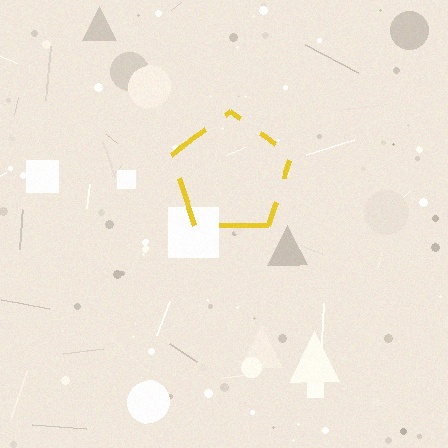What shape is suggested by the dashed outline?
The dashed outline suggests a pentagon.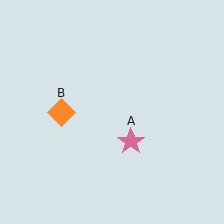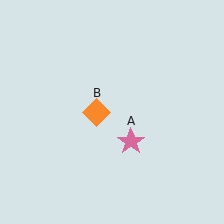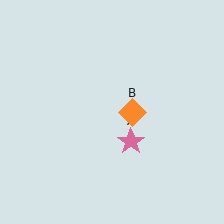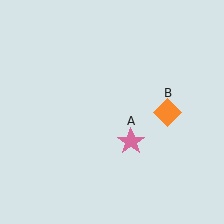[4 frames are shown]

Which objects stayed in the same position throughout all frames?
Pink star (object A) remained stationary.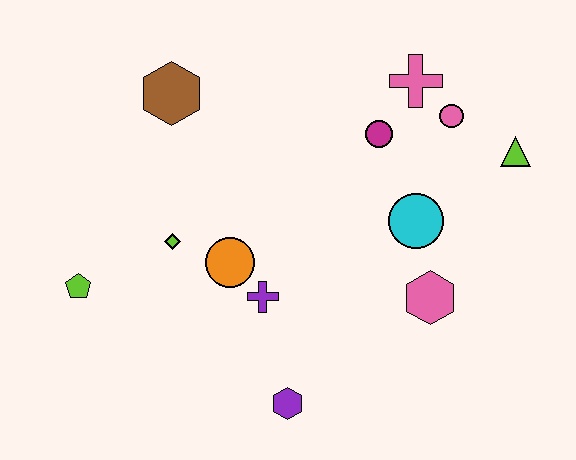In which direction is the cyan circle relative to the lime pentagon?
The cyan circle is to the right of the lime pentagon.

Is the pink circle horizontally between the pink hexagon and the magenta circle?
No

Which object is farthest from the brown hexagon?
The lime triangle is farthest from the brown hexagon.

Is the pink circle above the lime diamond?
Yes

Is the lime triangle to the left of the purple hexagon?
No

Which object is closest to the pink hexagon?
The cyan circle is closest to the pink hexagon.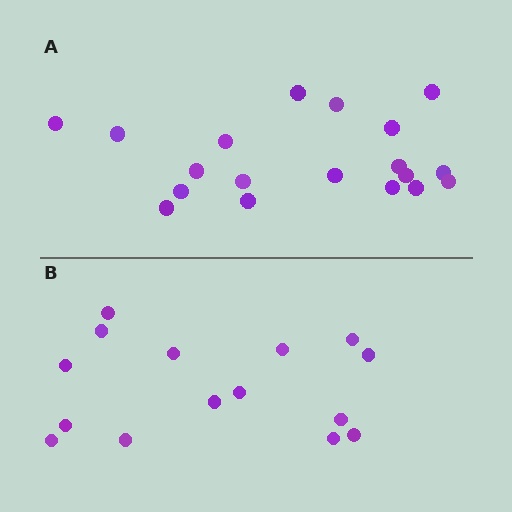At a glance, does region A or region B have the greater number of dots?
Region A (the top region) has more dots.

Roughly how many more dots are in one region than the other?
Region A has about 4 more dots than region B.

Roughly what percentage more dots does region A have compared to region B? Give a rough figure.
About 25% more.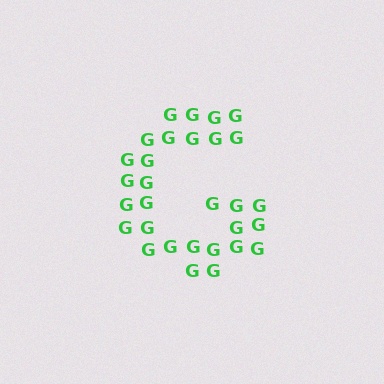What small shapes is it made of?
It is made of small letter G's.